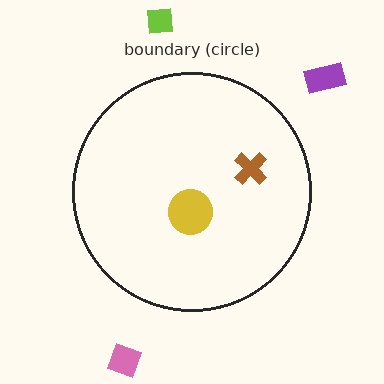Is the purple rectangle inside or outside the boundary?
Outside.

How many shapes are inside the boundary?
2 inside, 3 outside.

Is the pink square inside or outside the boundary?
Outside.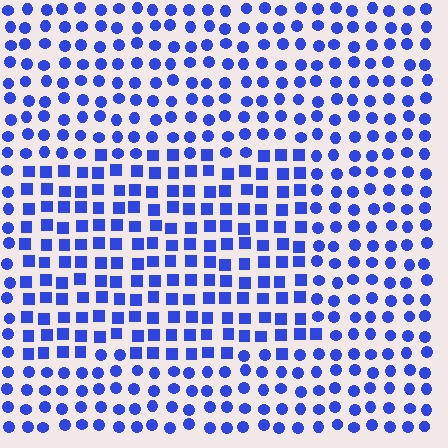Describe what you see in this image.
The image is filled with small blue elements arranged in a uniform grid. A rectangle-shaped region contains squares, while the surrounding area contains circles. The boundary is defined purely by the change in element shape.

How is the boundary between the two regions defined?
The boundary is defined by a change in element shape: squares inside vs. circles outside. All elements share the same color and spacing.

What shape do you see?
I see a rectangle.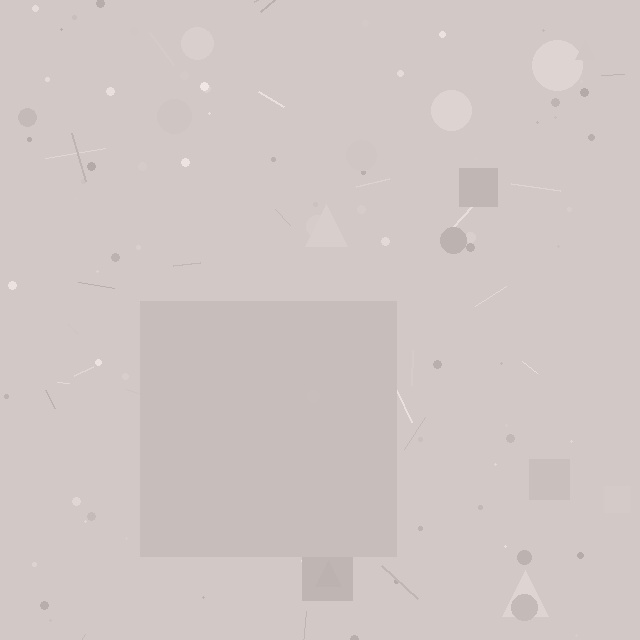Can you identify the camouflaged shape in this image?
The camouflaged shape is a square.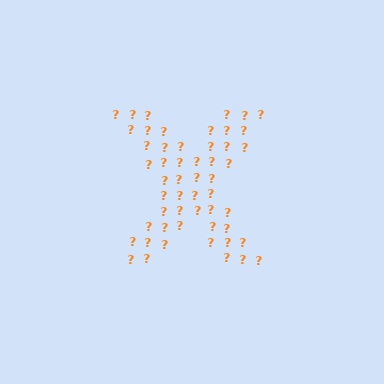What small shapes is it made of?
It is made of small question marks.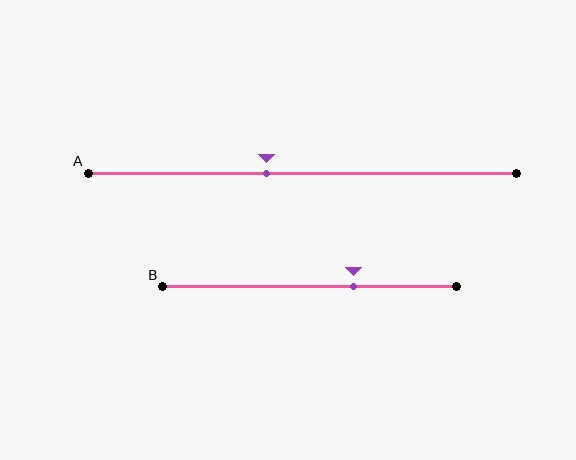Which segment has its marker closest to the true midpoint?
Segment A has its marker closest to the true midpoint.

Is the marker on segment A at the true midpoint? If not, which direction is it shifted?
No, the marker on segment A is shifted to the left by about 8% of the segment length.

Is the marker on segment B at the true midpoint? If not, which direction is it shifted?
No, the marker on segment B is shifted to the right by about 15% of the segment length.